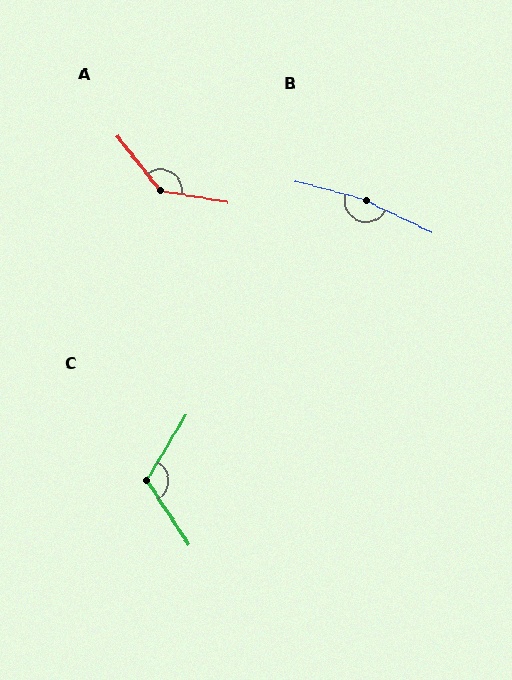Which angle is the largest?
B, at approximately 169 degrees.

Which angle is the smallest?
C, at approximately 115 degrees.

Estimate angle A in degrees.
Approximately 138 degrees.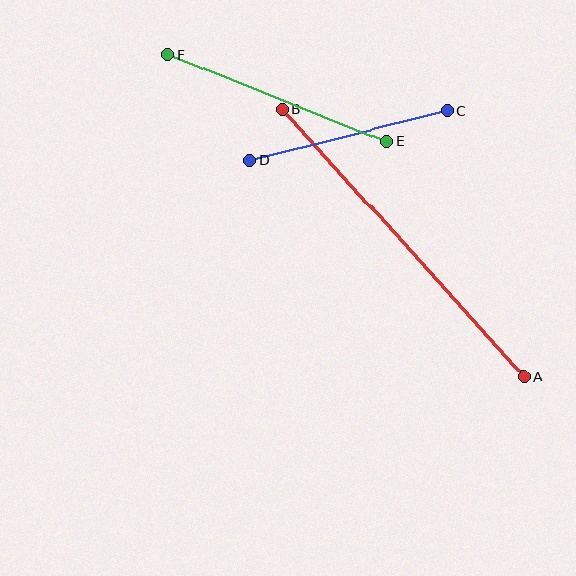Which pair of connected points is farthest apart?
Points A and B are farthest apart.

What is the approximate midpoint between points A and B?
The midpoint is at approximately (403, 243) pixels.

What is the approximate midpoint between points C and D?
The midpoint is at approximately (349, 136) pixels.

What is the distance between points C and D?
The distance is approximately 203 pixels.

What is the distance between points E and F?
The distance is approximately 236 pixels.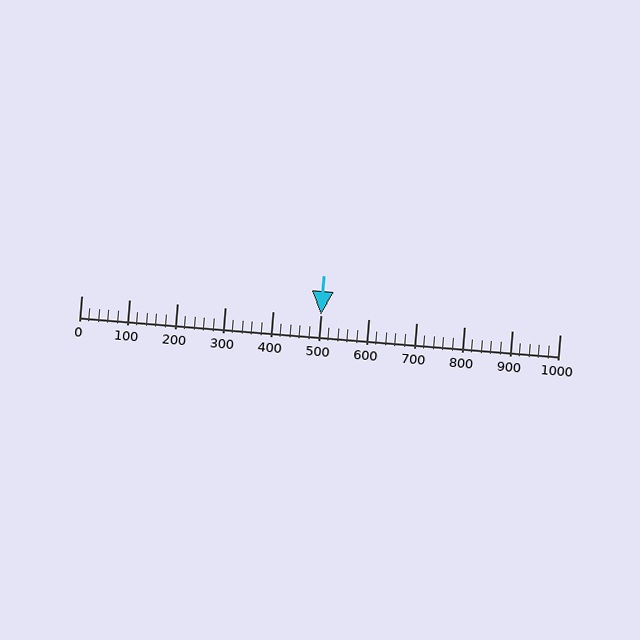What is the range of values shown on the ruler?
The ruler shows values from 0 to 1000.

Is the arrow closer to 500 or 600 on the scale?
The arrow is closer to 500.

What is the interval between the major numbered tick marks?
The major tick marks are spaced 100 units apart.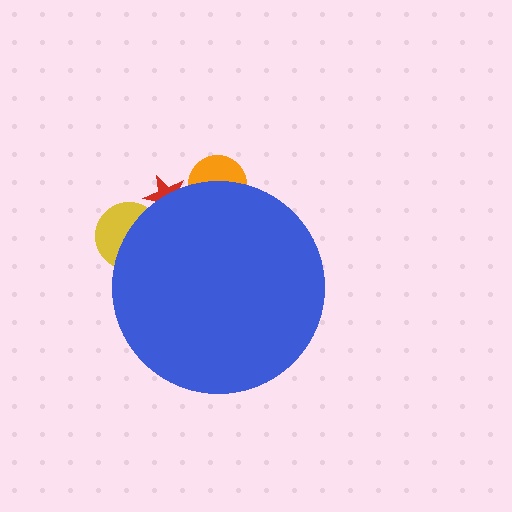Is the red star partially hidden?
Yes, the red star is partially hidden behind the blue circle.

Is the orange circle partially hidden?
Yes, the orange circle is partially hidden behind the blue circle.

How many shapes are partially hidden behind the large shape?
3 shapes are partially hidden.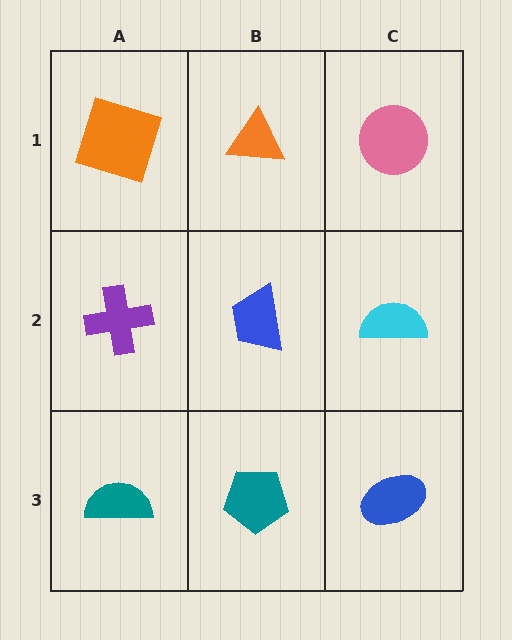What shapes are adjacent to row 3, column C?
A cyan semicircle (row 2, column C), a teal pentagon (row 3, column B).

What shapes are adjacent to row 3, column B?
A blue trapezoid (row 2, column B), a teal semicircle (row 3, column A), a blue ellipse (row 3, column C).